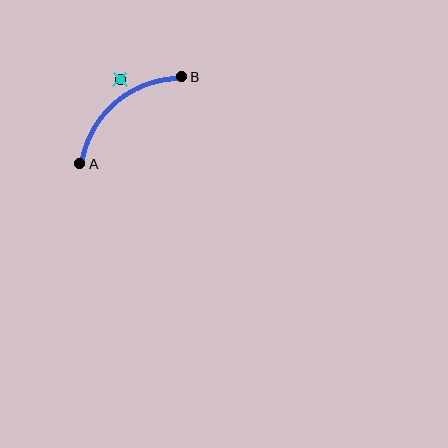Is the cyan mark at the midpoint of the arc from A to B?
No — the cyan mark does not lie on the arc at all. It sits slightly outside the curve.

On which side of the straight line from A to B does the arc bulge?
The arc bulges above and to the left of the straight line connecting A and B.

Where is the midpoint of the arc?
The arc midpoint is the point on the curve farthest from the straight line joining A and B. It sits above and to the left of that line.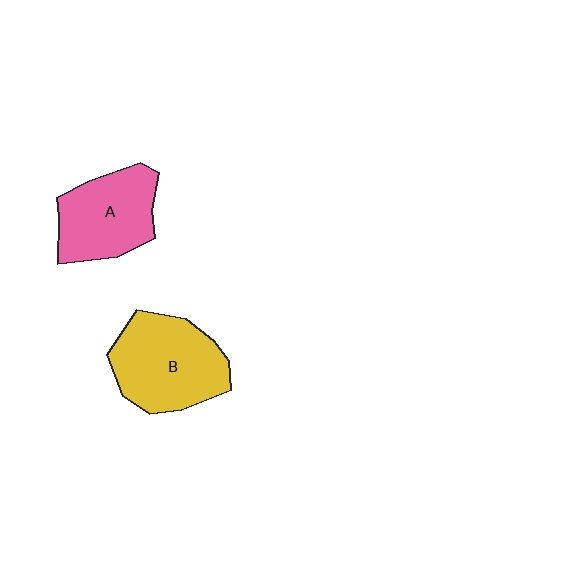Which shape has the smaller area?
Shape A (pink).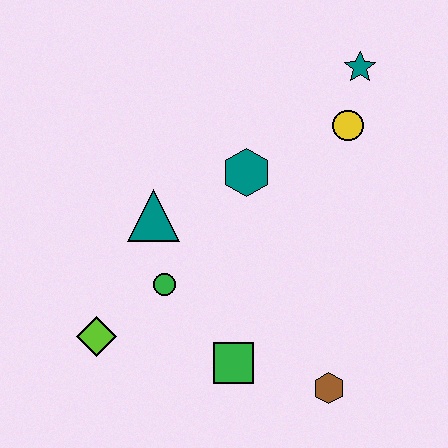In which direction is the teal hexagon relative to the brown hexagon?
The teal hexagon is above the brown hexagon.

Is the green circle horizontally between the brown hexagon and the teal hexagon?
No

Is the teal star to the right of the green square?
Yes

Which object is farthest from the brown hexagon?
The teal star is farthest from the brown hexagon.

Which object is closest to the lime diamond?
The green circle is closest to the lime diamond.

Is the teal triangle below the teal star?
Yes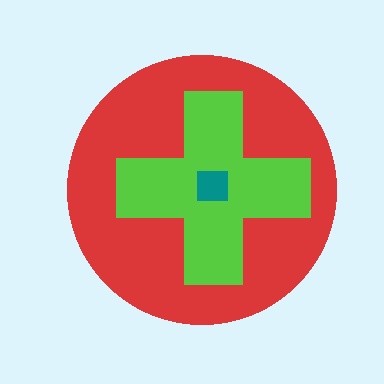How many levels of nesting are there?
3.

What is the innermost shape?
The teal square.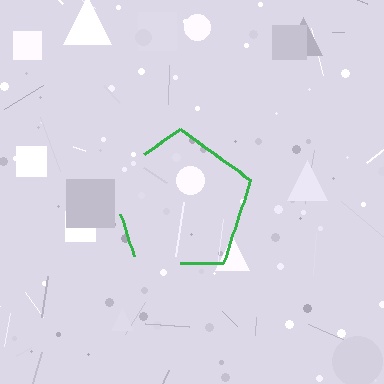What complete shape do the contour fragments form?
The contour fragments form a pentagon.